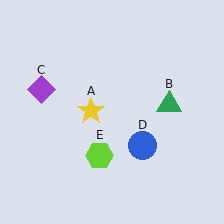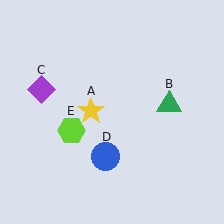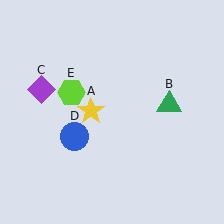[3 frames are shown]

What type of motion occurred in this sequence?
The blue circle (object D), lime hexagon (object E) rotated clockwise around the center of the scene.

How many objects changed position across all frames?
2 objects changed position: blue circle (object D), lime hexagon (object E).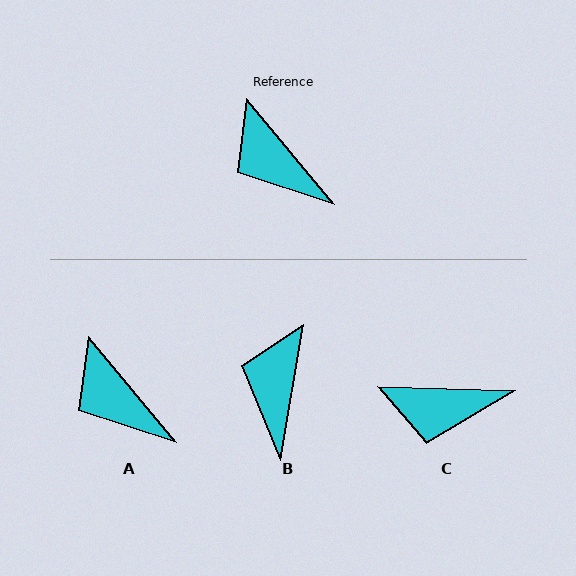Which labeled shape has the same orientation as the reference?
A.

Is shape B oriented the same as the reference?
No, it is off by about 50 degrees.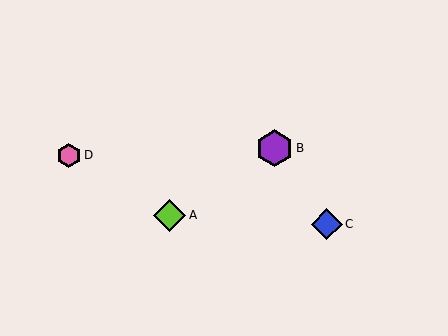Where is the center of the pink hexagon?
The center of the pink hexagon is at (69, 155).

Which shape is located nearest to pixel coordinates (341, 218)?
The blue diamond (labeled C) at (327, 224) is nearest to that location.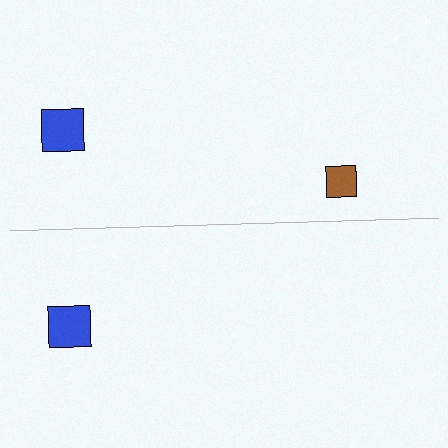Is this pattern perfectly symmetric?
No, the pattern is not perfectly symmetric. A brown square is missing from the bottom side.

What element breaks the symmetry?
A brown square is missing from the bottom side.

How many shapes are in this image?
There are 3 shapes in this image.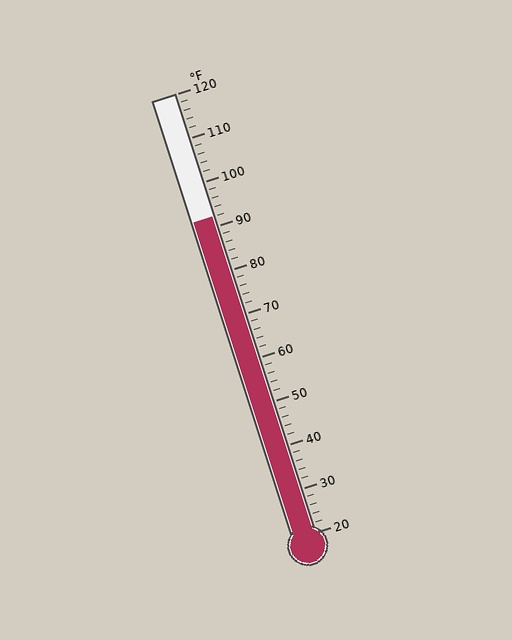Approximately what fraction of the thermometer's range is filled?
The thermometer is filled to approximately 70% of its range.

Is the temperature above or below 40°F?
The temperature is above 40°F.